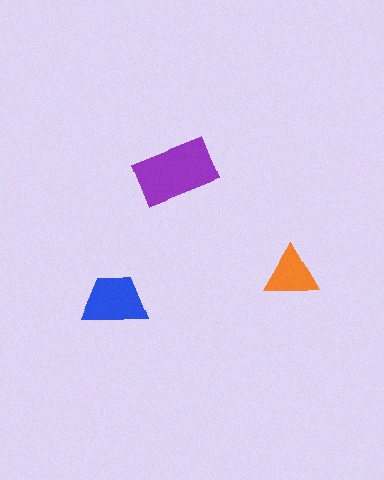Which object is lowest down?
The blue trapezoid is bottommost.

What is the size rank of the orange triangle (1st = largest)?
3rd.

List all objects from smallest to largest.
The orange triangle, the blue trapezoid, the purple rectangle.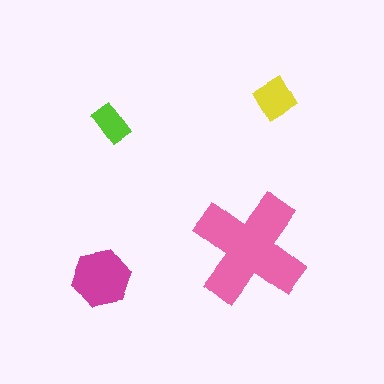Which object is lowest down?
The magenta hexagon is bottommost.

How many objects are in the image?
There are 4 objects in the image.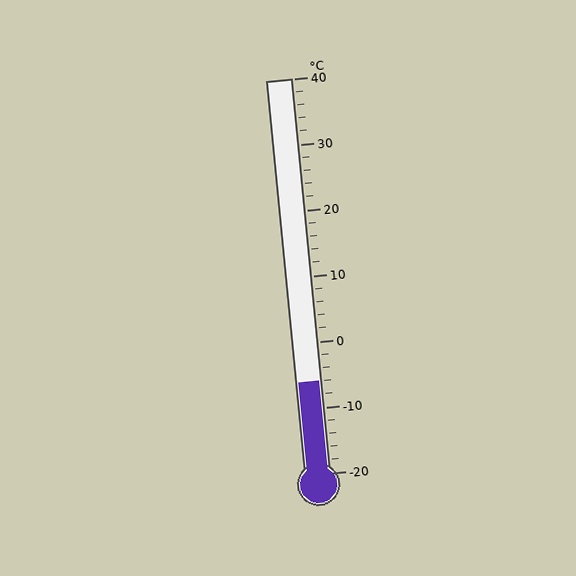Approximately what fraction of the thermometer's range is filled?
The thermometer is filled to approximately 25% of its range.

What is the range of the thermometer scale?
The thermometer scale ranges from -20°C to 40°C.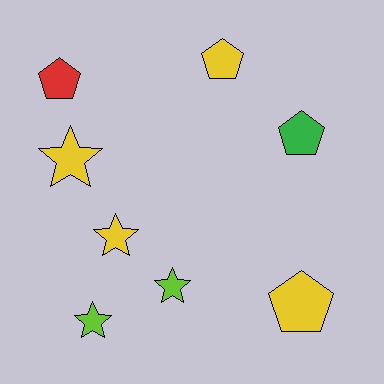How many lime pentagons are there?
There are no lime pentagons.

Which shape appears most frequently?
Star, with 4 objects.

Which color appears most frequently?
Yellow, with 4 objects.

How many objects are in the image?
There are 8 objects.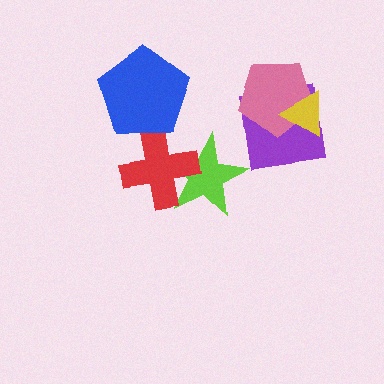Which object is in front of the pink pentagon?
The yellow triangle is in front of the pink pentagon.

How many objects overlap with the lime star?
1 object overlaps with the lime star.